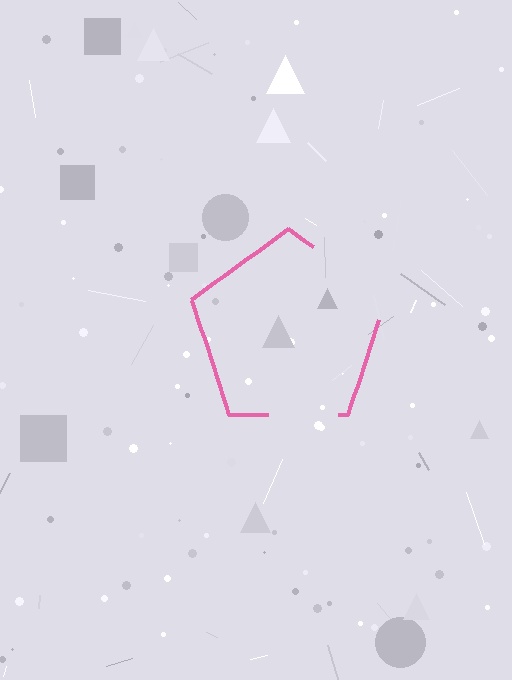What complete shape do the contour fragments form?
The contour fragments form a pentagon.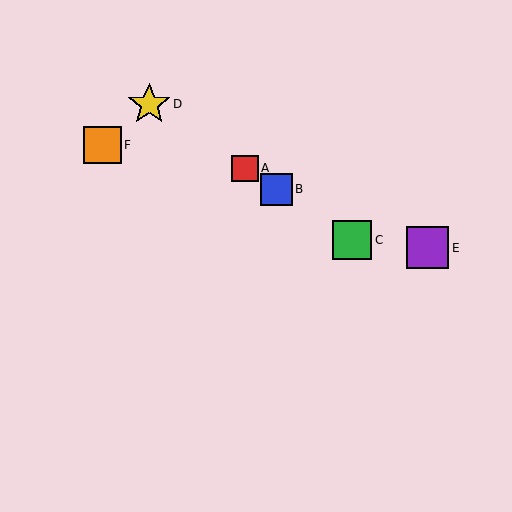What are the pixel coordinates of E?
Object E is at (428, 248).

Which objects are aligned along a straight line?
Objects A, B, C, D are aligned along a straight line.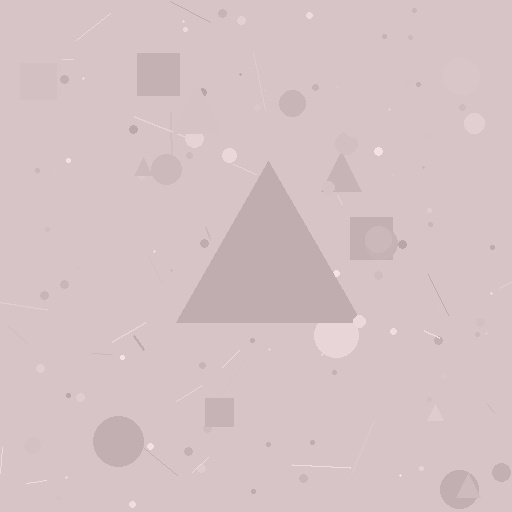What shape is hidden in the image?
A triangle is hidden in the image.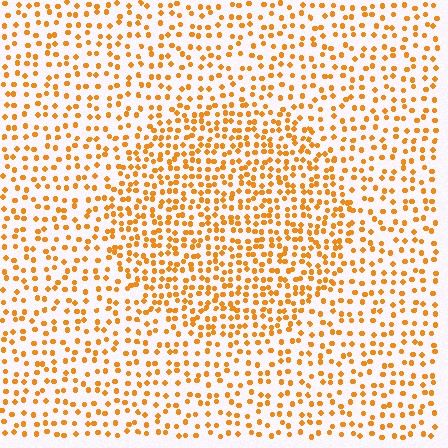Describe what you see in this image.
The image contains small orange elements arranged at two different densities. A circle-shaped region is visible where the elements are more densely packed than the surrounding area.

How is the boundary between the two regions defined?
The boundary is defined by a change in element density (approximately 1.7x ratio). All elements are the same color, size, and shape.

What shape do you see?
I see a circle.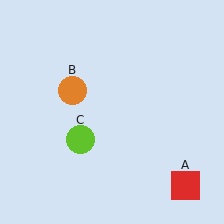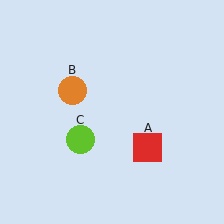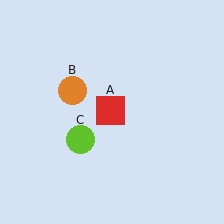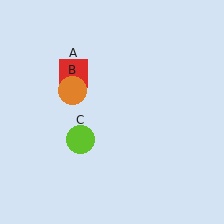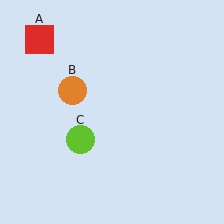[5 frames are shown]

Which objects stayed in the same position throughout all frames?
Orange circle (object B) and lime circle (object C) remained stationary.